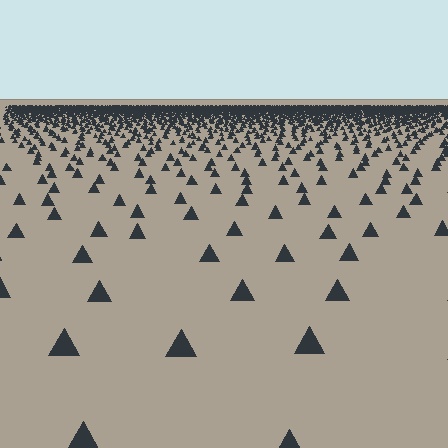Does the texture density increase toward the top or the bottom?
Density increases toward the top.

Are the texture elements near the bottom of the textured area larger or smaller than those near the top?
Larger. Near the bottom, elements are closer to the viewer and appear at a bigger on-screen size.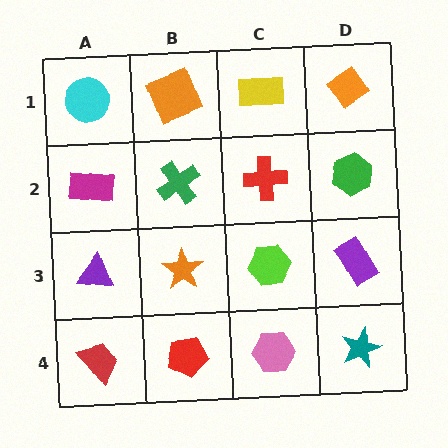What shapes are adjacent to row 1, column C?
A red cross (row 2, column C), an orange square (row 1, column B), an orange diamond (row 1, column D).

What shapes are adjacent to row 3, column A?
A magenta rectangle (row 2, column A), a red trapezoid (row 4, column A), an orange star (row 3, column B).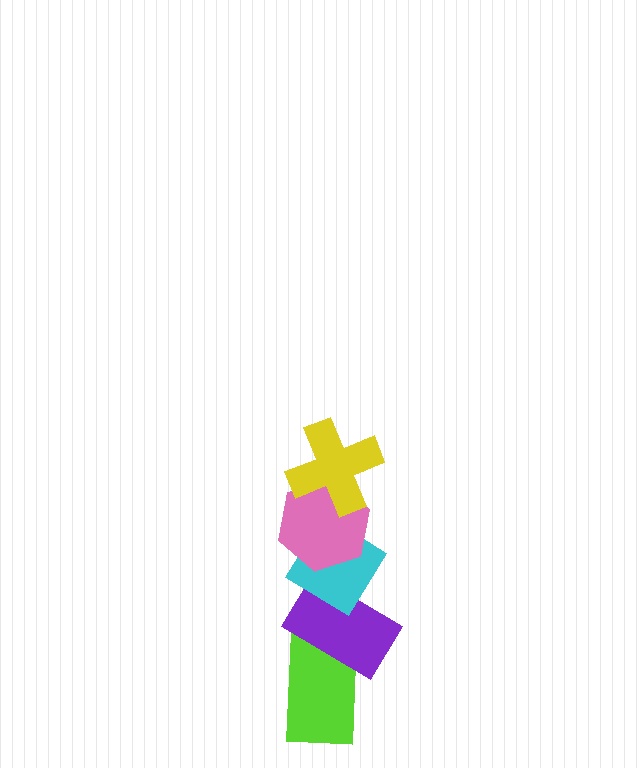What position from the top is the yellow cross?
The yellow cross is 1st from the top.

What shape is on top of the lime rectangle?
The purple rectangle is on top of the lime rectangle.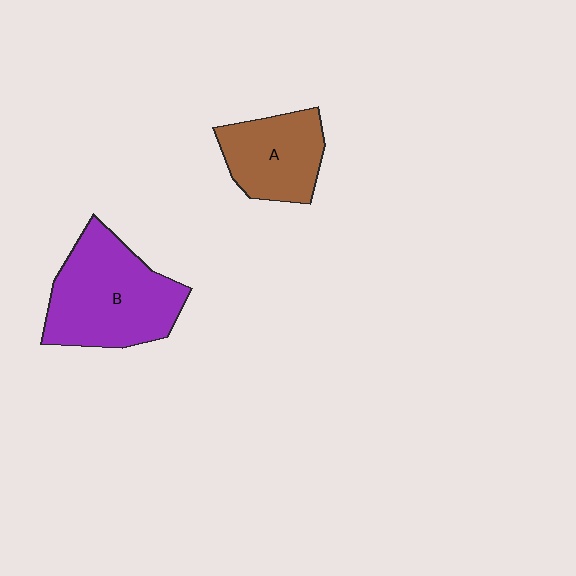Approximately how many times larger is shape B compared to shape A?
Approximately 1.6 times.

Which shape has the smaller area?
Shape A (brown).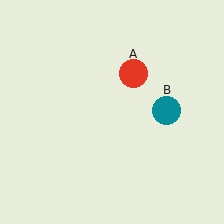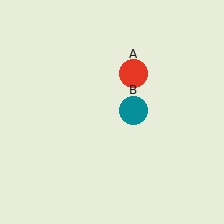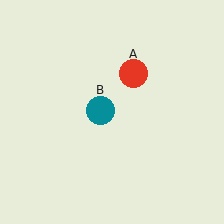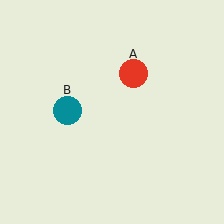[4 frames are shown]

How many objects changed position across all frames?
1 object changed position: teal circle (object B).